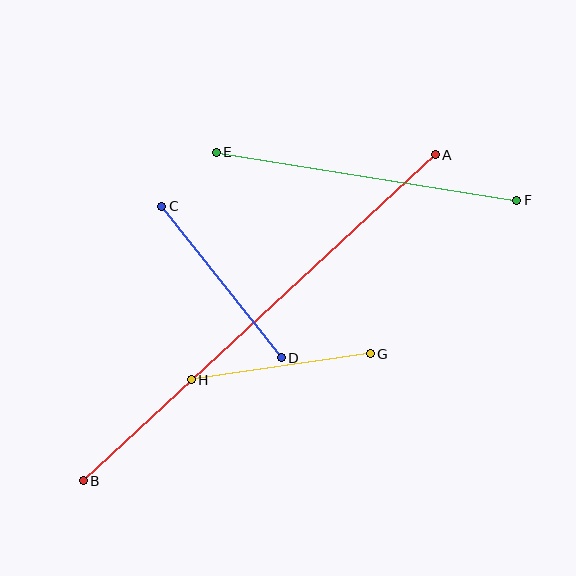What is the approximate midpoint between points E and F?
The midpoint is at approximately (366, 176) pixels.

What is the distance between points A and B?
The distance is approximately 480 pixels.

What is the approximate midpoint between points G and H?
The midpoint is at approximately (281, 367) pixels.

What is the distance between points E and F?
The distance is approximately 304 pixels.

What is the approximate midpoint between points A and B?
The midpoint is at approximately (259, 318) pixels.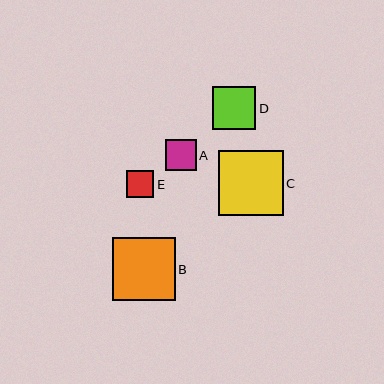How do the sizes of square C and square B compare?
Square C and square B are approximately the same size.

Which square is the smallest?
Square E is the smallest with a size of approximately 27 pixels.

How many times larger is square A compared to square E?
Square A is approximately 1.1 times the size of square E.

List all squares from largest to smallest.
From largest to smallest: C, B, D, A, E.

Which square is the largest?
Square C is the largest with a size of approximately 65 pixels.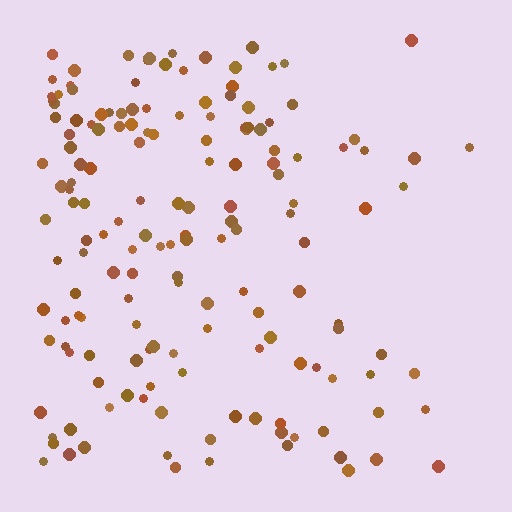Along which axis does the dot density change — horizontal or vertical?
Horizontal.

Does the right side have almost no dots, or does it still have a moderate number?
Still a moderate number, just noticeably fewer than the left.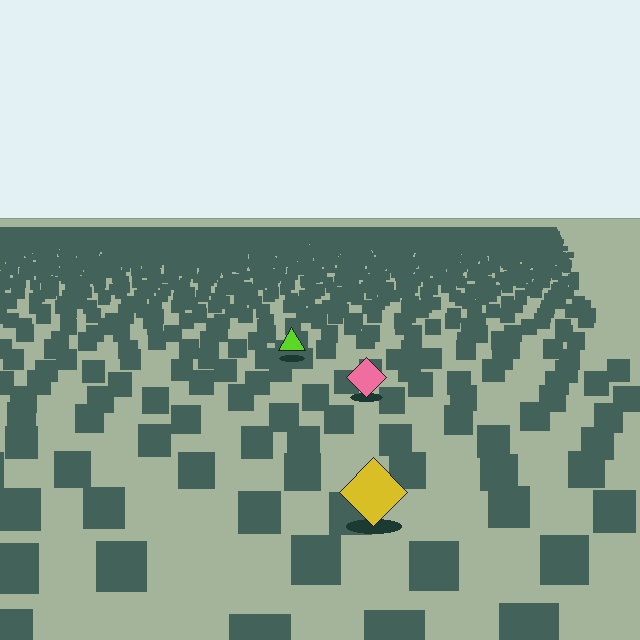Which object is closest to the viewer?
The yellow diamond is closest. The texture marks near it are larger and more spread out.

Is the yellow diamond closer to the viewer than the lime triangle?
Yes. The yellow diamond is closer — you can tell from the texture gradient: the ground texture is coarser near it.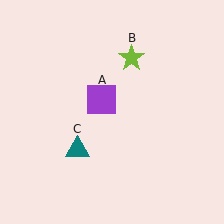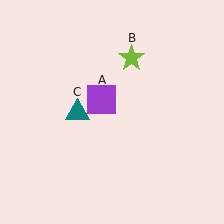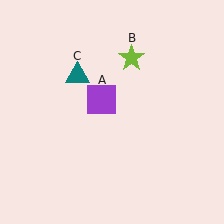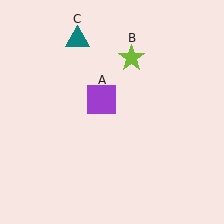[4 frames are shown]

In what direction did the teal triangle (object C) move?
The teal triangle (object C) moved up.